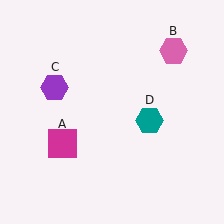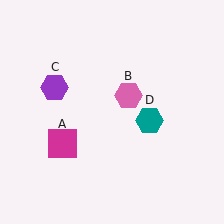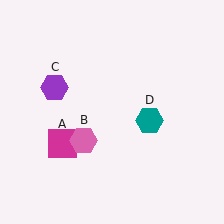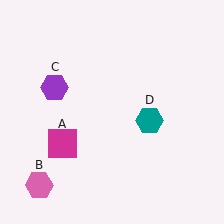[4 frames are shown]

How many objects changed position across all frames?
1 object changed position: pink hexagon (object B).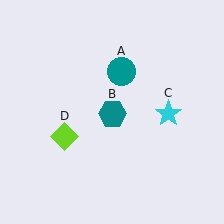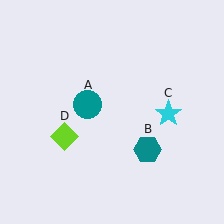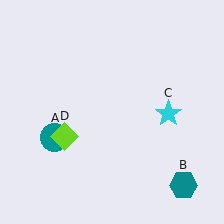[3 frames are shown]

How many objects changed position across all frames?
2 objects changed position: teal circle (object A), teal hexagon (object B).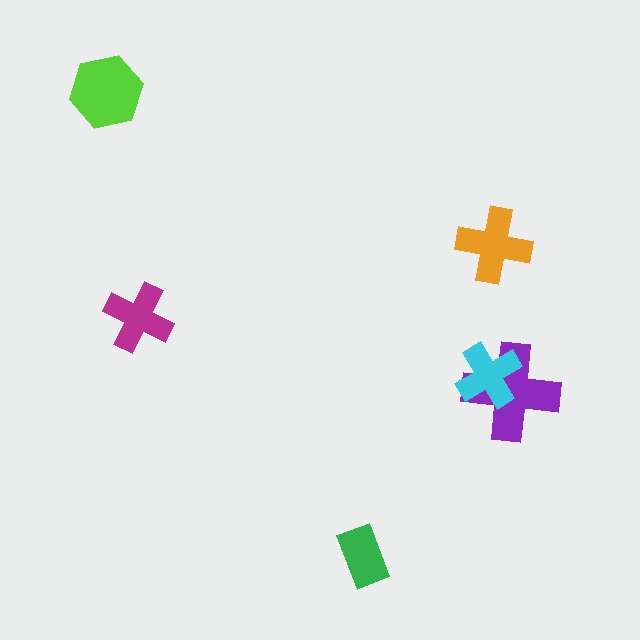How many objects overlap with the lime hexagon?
0 objects overlap with the lime hexagon.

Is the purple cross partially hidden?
Yes, it is partially covered by another shape.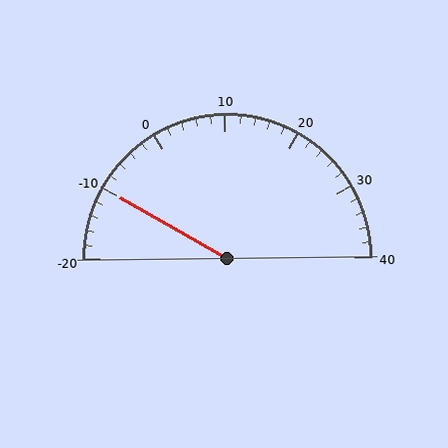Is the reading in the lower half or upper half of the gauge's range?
The reading is in the lower half of the range (-20 to 40).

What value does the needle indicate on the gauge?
The needle indicates approximately -10.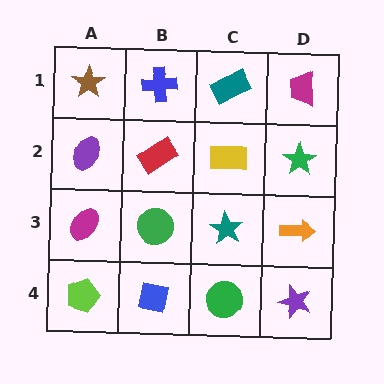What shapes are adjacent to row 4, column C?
A teal star (row 3, column C), a blue square (row 4, column B), a purple star (row 4, column D).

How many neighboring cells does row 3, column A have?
3.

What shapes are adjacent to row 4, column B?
A green circle (row 3, column B), a lime pentagon (row 4, column A), a green circle (row 4, column C).